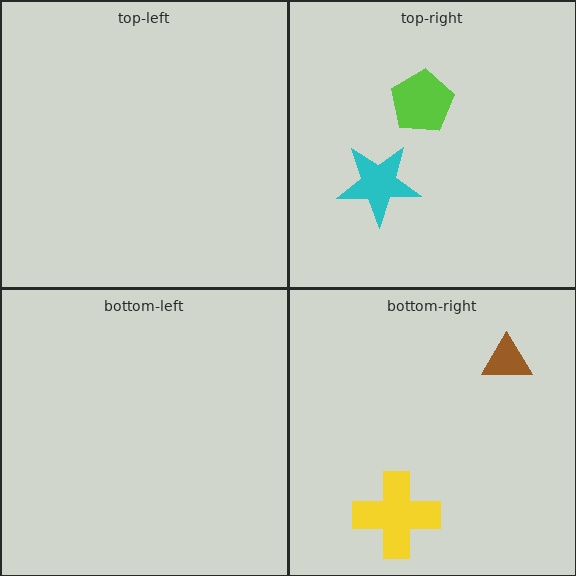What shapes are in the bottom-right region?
The brown triangle, the yellow cross.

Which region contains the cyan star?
The top-right region.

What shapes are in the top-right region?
The lime pentagon, the cyan star.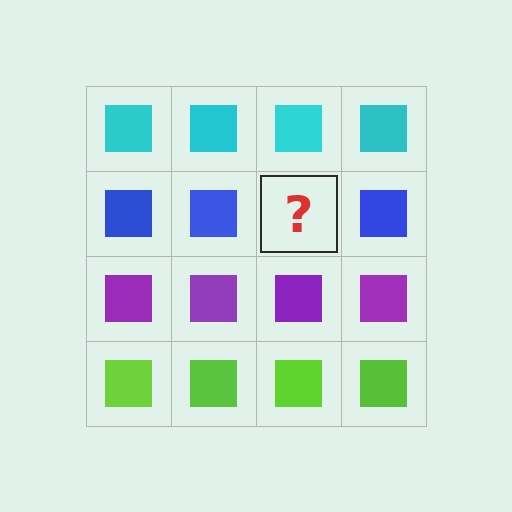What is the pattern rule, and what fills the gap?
The rule is that each row has a consistent color. The gap should be filled with a blue square.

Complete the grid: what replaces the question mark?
The question mark should be replaced with a blue square.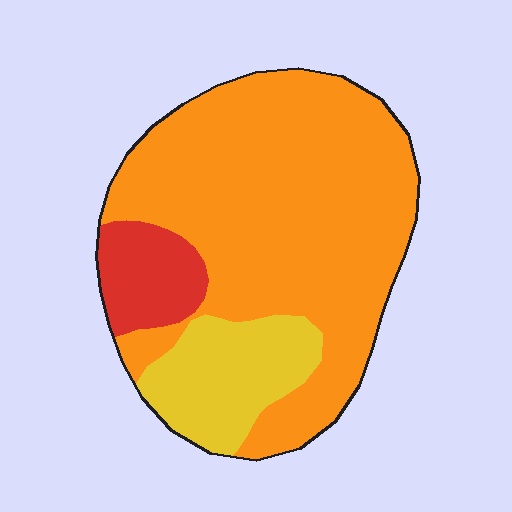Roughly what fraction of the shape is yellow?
Yellow takes up about one sixth (1/6) of the shape.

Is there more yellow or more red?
Yellow.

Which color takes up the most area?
Orange, at roughly 70%.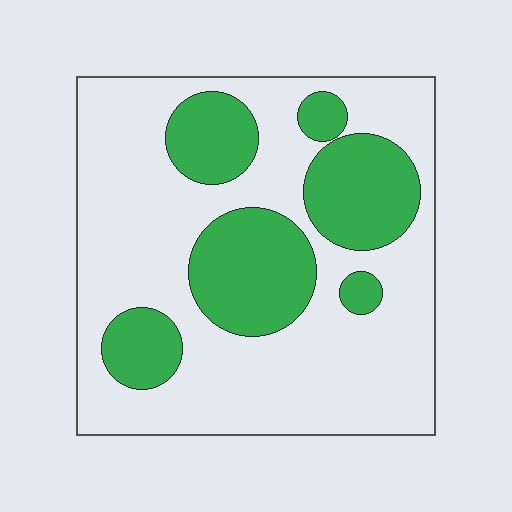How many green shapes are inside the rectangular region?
6.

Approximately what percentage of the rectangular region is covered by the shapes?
Approximately 30%.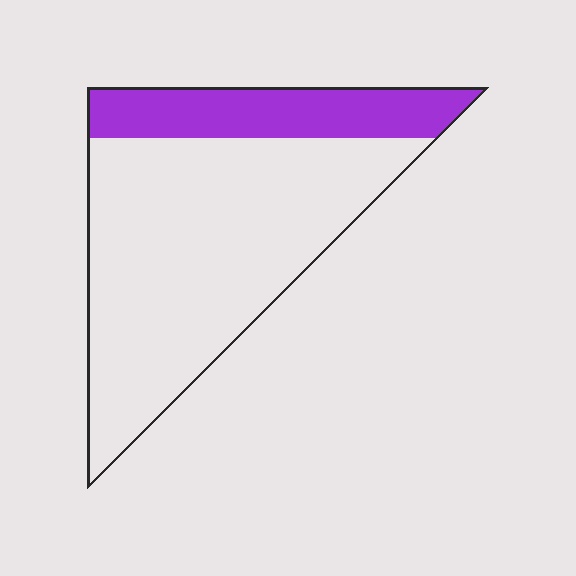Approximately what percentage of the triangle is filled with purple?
Approximately 25%.